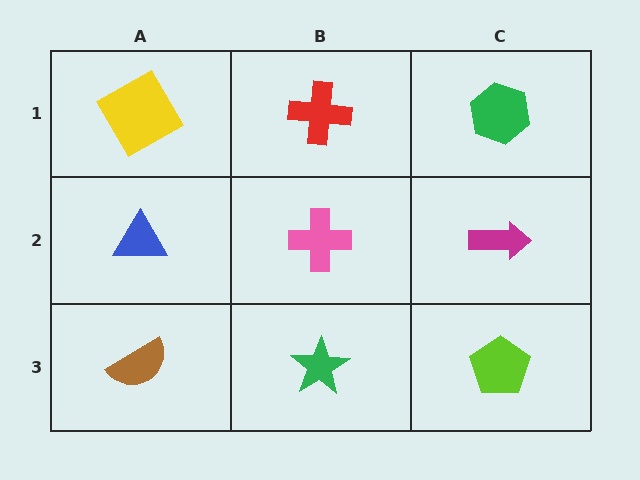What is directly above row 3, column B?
A pink cross.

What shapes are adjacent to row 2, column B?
A red cross (row 1, column B), a green star (row 3, column B), a blue triangle (row 2, column A), a magenta arrow (row 2, column C).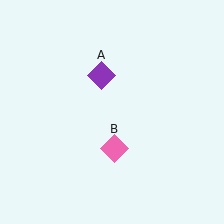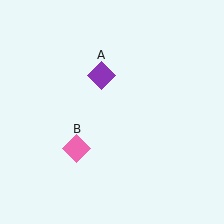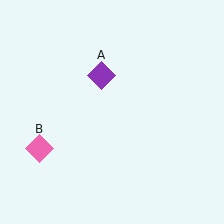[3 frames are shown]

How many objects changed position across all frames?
1 object changed position: pink diamond (object B).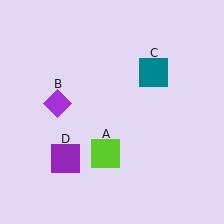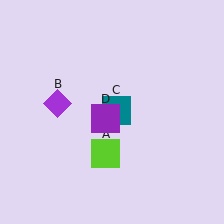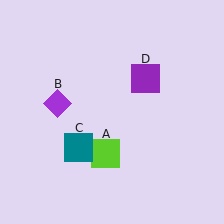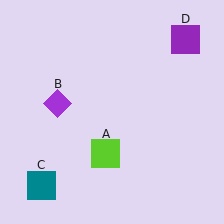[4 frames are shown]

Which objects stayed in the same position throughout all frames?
Lime square (object A) and purple diamond (object B) remained stationary.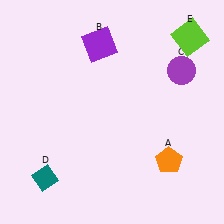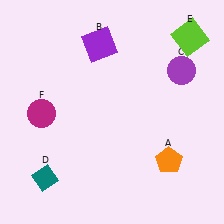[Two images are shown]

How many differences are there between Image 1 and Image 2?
There is 1 difference between the two images.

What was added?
A magenta circle (F) was added in Image 2.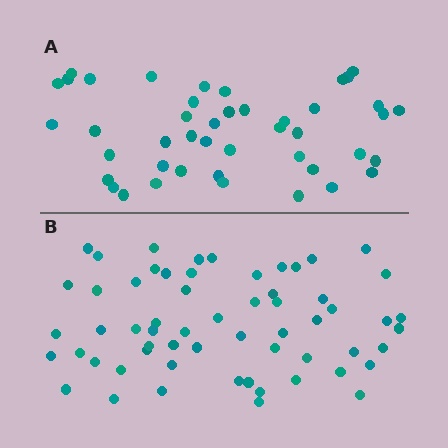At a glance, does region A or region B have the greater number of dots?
Region B (the bottom region) has more dots.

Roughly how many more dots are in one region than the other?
Region B has approximately 15 more dots than region A.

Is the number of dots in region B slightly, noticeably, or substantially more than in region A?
Region B has noticeably more, but not dramatically so. The ratio is roughly 1.4 to 1.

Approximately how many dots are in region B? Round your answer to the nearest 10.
About 60 dots.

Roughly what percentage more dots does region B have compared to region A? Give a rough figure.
About 35% more.